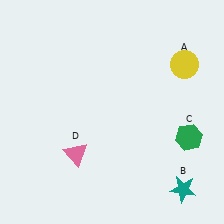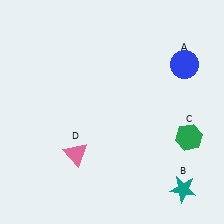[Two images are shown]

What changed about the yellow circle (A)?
In Image 1, A is yellow. In Image 2, it changed to blue.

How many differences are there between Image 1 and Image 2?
There is 1 difference between the two images.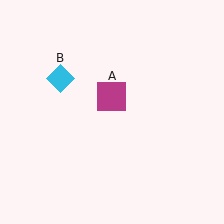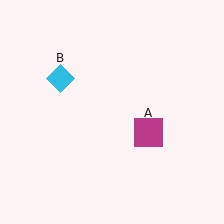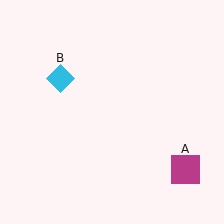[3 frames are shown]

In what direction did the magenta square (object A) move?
The magenta square (object A) moved down and to the right.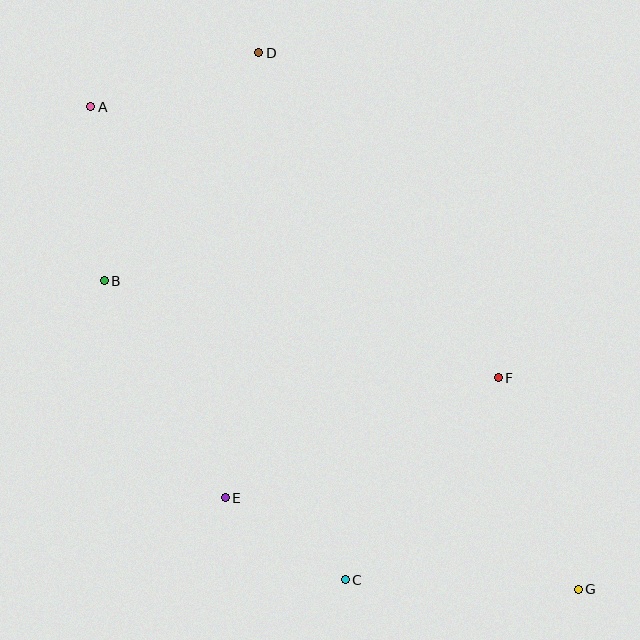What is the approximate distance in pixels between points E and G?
The distance between E and G is approximately 365 pixels.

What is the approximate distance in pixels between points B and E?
The distance between B and E is approximately 248 pixels.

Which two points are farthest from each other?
Points A and G are farthest from each other.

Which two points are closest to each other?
Points C and E are closest to each other.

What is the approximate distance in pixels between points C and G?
The distance between C and G is approximately 233 pixels.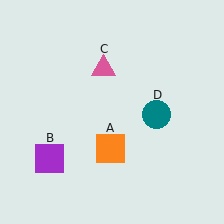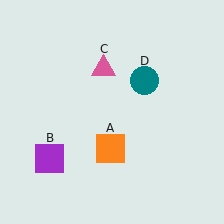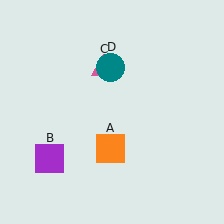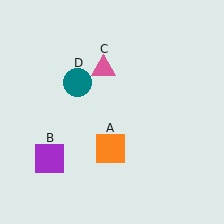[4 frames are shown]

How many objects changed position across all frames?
1 object changed position: teal circle (object D).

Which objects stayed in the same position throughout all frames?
Orange square (object A) and purple square (object B) and pink triangle (object C) remained stationary.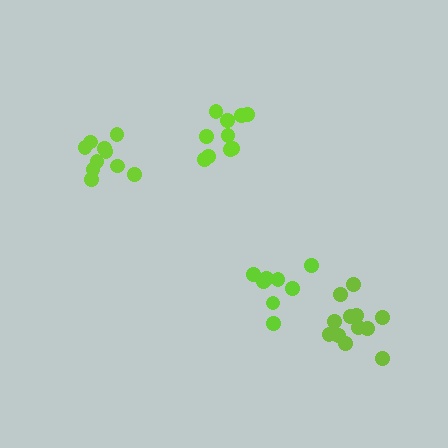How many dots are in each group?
Group 1: 12 dots, Group 2: 10 dots, Group 3: 8 dots, Group 4: 10 dots (40 total).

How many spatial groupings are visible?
There are 4 spatial groupings.